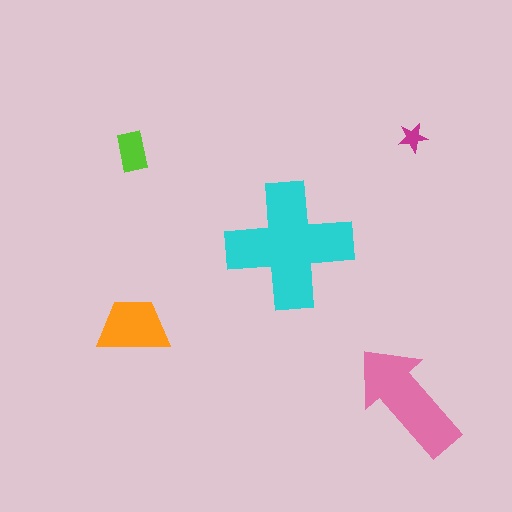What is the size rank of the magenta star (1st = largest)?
5th.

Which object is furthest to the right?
The magenta star is rightmost.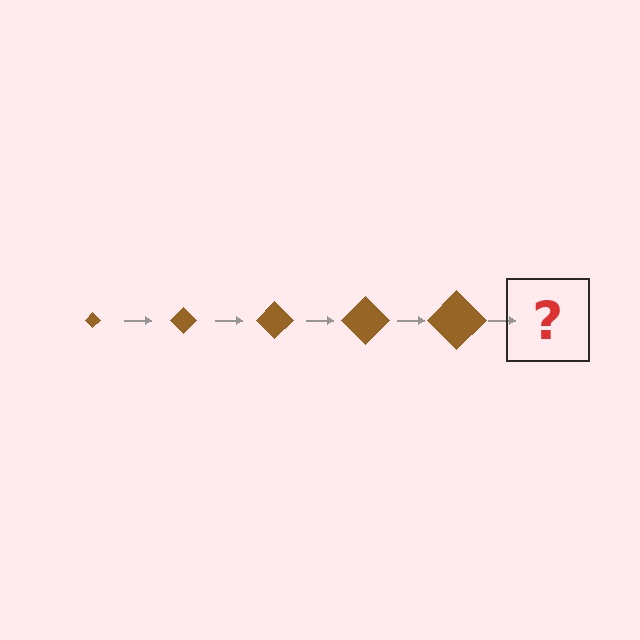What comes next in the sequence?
The next element should be a brown diamond, larger than the previous one.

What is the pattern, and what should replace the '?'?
The pattern is that the diamond gets progressively larger each step. The '?' should be a brown diamond, larger than the previous one.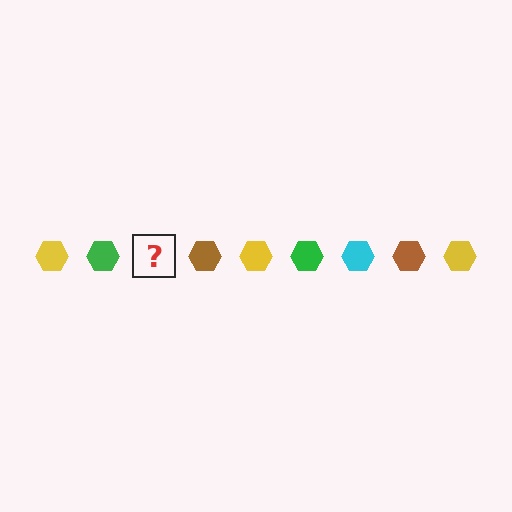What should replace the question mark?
The question mark should be replaced with a cyan hexagon.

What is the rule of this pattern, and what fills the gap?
The rule is that the pattern cycles through yellow, green, cyan, brown hexagons. The gap should be filled with a cyan hexagon.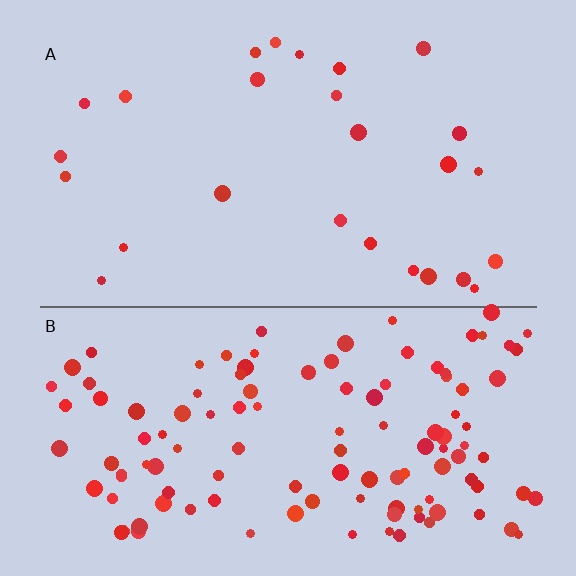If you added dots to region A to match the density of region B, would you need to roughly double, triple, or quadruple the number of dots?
Approximately quadruple.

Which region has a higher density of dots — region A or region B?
B (the bottom).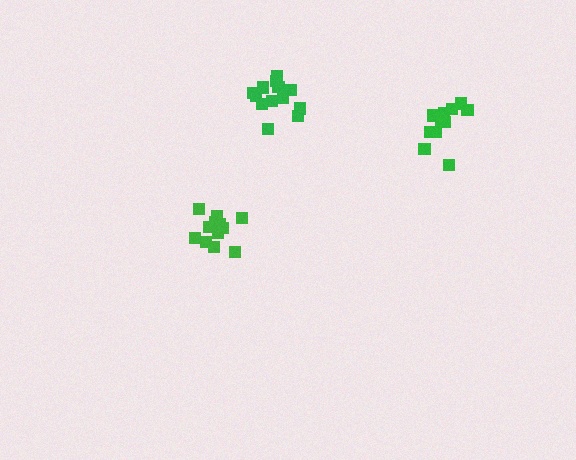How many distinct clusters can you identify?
There are 3 distinct clusters.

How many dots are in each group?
Group 1: 11 dots, Group 2: 12 dots, Group 3: 13 dots (36 total).